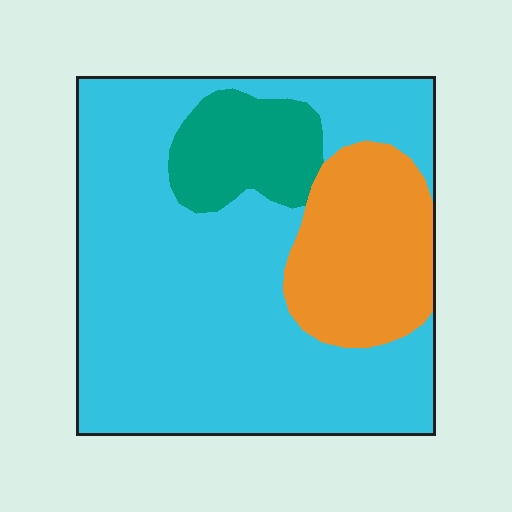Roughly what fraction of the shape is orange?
Orange covers 19% of the shape.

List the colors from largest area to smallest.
From largest to smallest: cyan, orange, teal.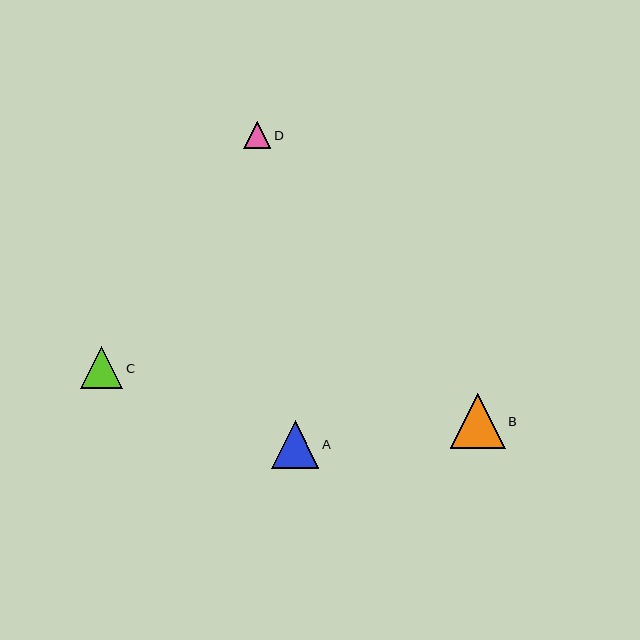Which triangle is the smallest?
Triangle D is the smallest with a size of approximately 27 pixels.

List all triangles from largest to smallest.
From largest to smallest: B, A, C, D.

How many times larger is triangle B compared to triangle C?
Triangle B is approximately 1.3 times the size of triangle C.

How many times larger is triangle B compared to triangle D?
Triangle B is approximately 2.0 times the size of triangle D.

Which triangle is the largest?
Triangle B is the largest with a size of approximately 55 pixels.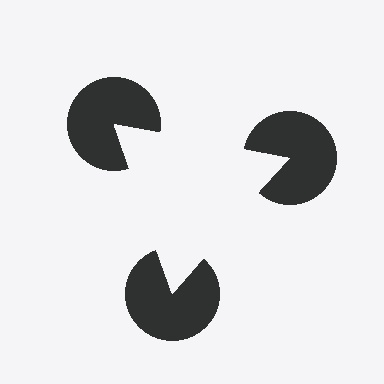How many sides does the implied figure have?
3 sides.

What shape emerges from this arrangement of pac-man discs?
An illusory triangle — its edges are inferred from the aligned wedge cuts in the pac-man discs, not physically drawn.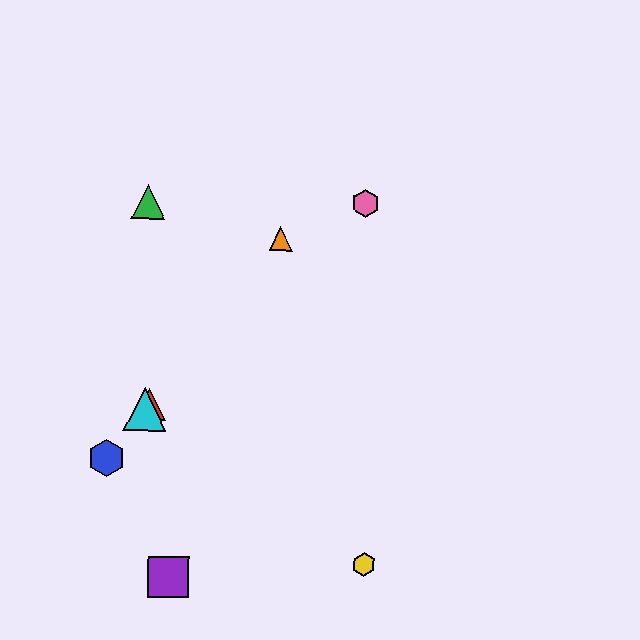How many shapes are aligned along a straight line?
4 shapes (the red triangle, the blue hexagon, the orange triangle, the cyan triangle) are aligned along a straight line.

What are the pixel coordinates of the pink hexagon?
The pink hexagon is at (365, 203).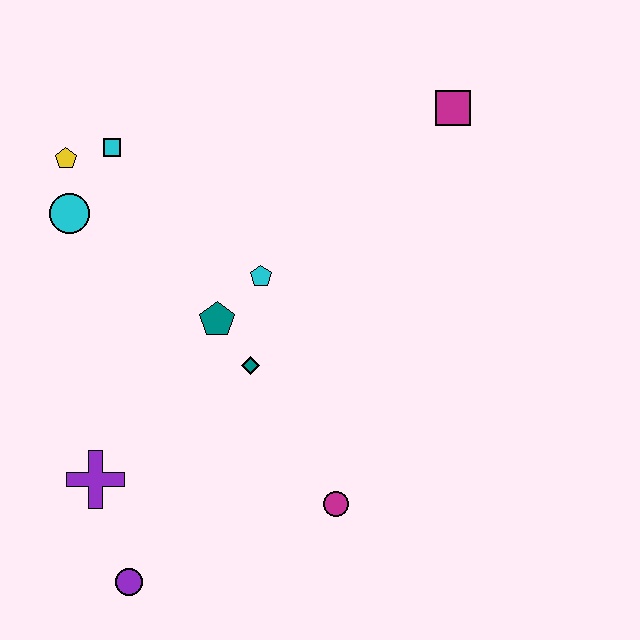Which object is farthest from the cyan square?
The purple circle is farthest from the cyan square.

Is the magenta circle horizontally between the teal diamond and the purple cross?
No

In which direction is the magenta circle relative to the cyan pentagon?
The magenta circle is below the cyan pentagon.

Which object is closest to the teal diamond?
The teal pentagon is closest to the teal diamond.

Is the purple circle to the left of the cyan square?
No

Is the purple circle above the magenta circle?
No